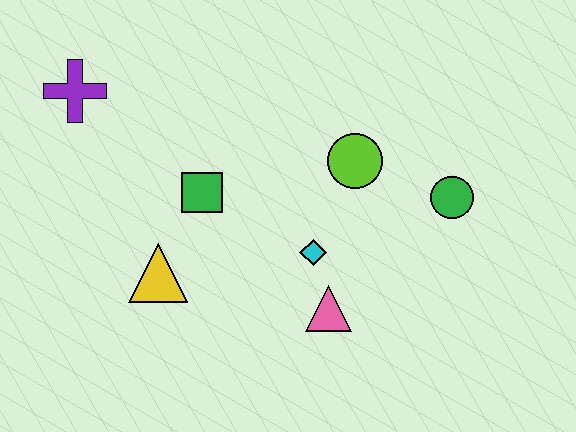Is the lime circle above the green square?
Yes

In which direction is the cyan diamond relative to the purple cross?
The cyan diamond is to the right of the purple cross.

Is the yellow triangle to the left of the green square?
Yes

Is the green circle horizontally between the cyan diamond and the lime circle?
No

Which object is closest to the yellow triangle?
The green square is closest to the yellow triangle.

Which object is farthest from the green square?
The green circle is farthest from the green square.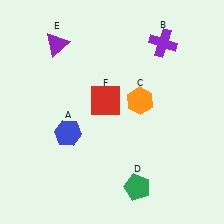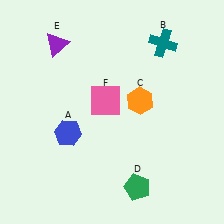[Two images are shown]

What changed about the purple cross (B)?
In Image 1, B is purple. In Image 2, it changed to teal.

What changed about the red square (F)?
In Image 1, F is red. In Image 2, it changed to pink.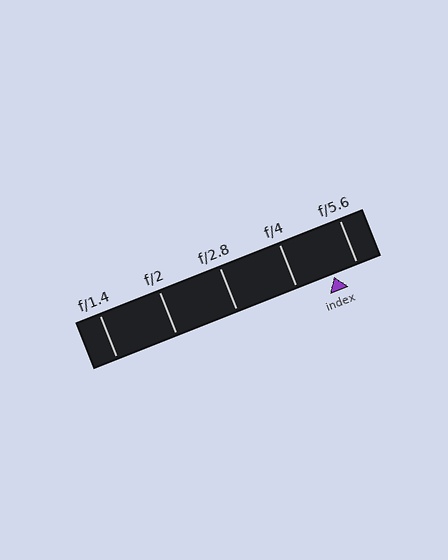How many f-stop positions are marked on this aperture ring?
There are 5 f-stop positions marked.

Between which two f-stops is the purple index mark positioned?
The index mark is between f/4 and f/5.6.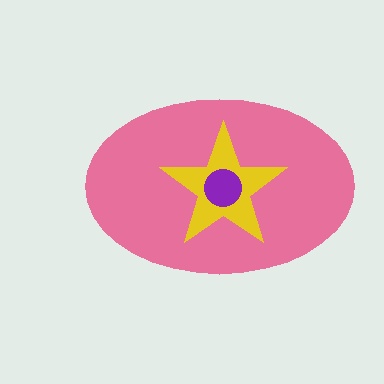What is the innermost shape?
The purple circle.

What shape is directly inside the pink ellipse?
The yellow star.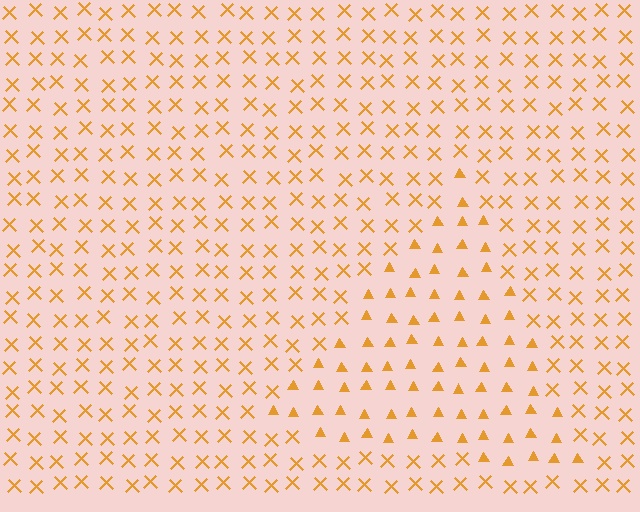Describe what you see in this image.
The image is filled with small orange elements arranged in a uniform grid. A triangle-shaped region contains triangles, while the surrounding area contains X marks. The boundary is defined purely by the change in element shape.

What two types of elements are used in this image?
The image uses triangles inside the triangle region and X marks outside it.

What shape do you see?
I see a triangle.